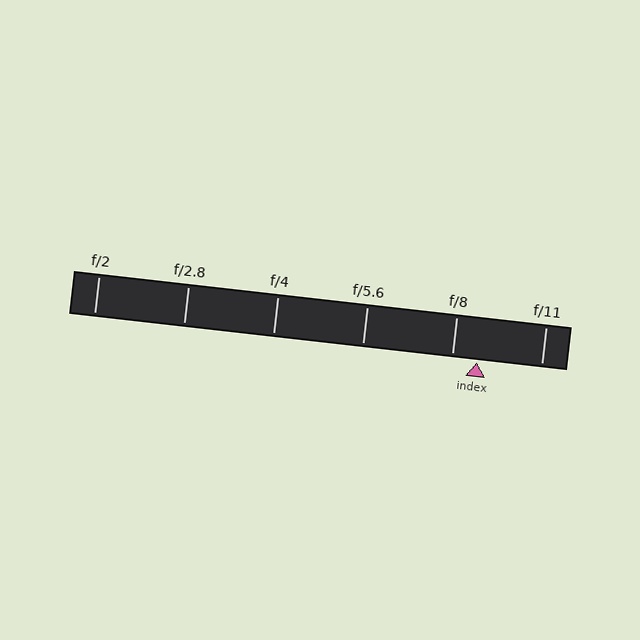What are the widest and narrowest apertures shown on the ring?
The widest aperture shown is f/2 and the narrowest is f/11.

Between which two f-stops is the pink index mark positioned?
The index mark is between f/8 and f/11.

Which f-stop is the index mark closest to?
The index mark is closest to f/8.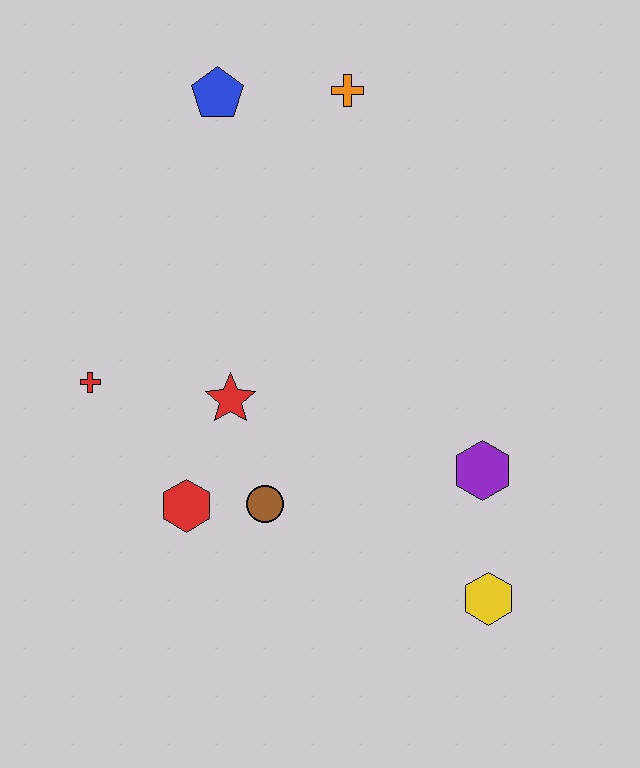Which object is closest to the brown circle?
The red hexagon is closest to the brown circle.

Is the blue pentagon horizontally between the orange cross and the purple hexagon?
No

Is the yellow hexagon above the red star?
No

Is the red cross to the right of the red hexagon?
No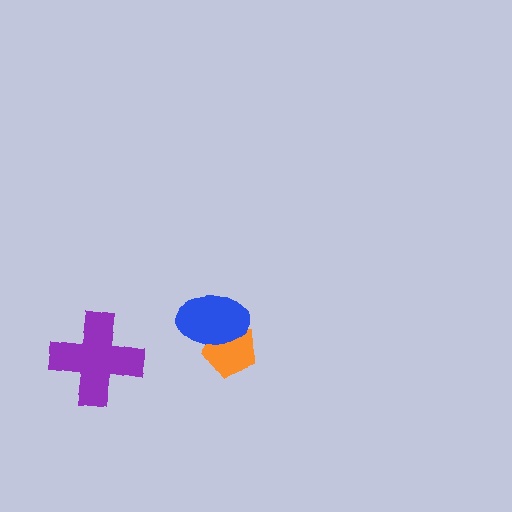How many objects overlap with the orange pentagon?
1 object overlaps with the orange pentagon.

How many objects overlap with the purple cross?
0 objects overlap with the purple cross.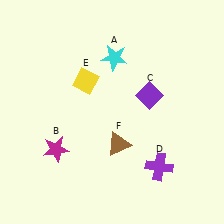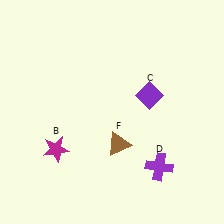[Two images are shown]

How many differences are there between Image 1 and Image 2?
There are 2 differences between the two images.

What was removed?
The cyan star (A), the yellow diamond (E) were removed in Image 2.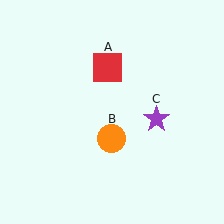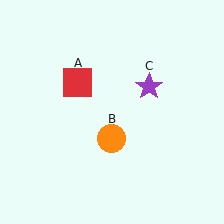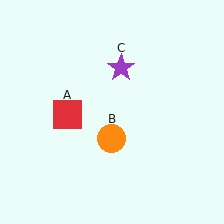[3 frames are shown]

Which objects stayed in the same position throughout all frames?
Orange circle (object B) remained stationary.